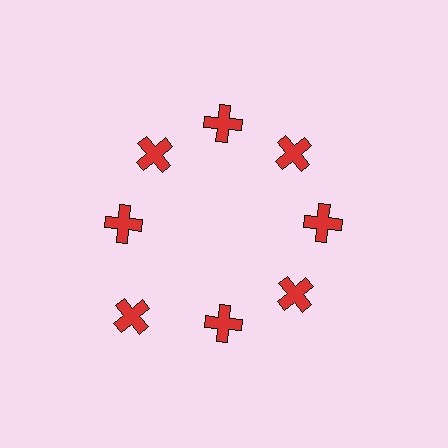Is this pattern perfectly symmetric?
No. The 8 red crosses are arranged in a ring, but one element near the 8 o'clock position is pushed outward from the center, breaking the 8-fold rotational symmetry.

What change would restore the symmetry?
The symmetry would be restored by moving it inward, back onto the ring so that all 8 crosses sit at equal angles and equal distance from the center.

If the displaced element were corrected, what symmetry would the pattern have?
It would have 8-fold rotational symmetry — the pattern would map onto itself every 45 degrees.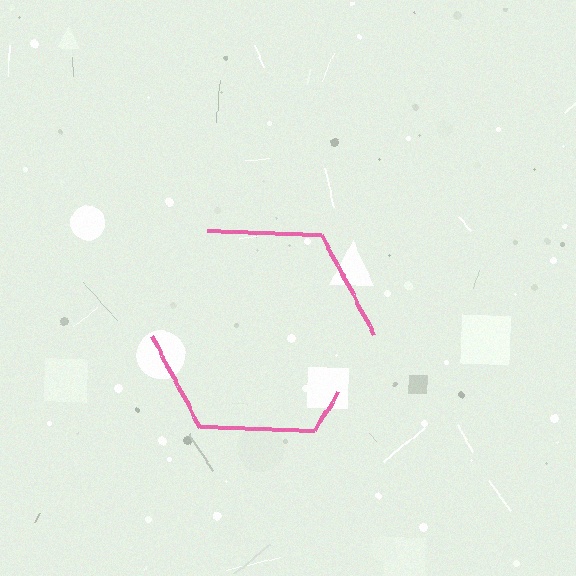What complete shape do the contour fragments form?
The contour fragments form a hexagon.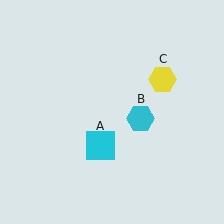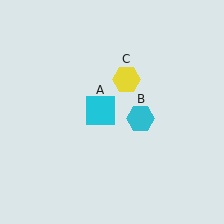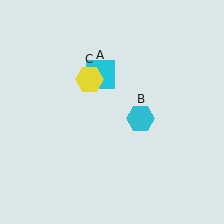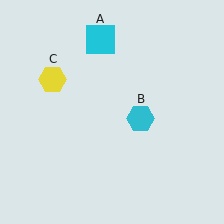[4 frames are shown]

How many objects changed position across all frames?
2 objects changed position: cyan square (object A), yellow hexagon (object C).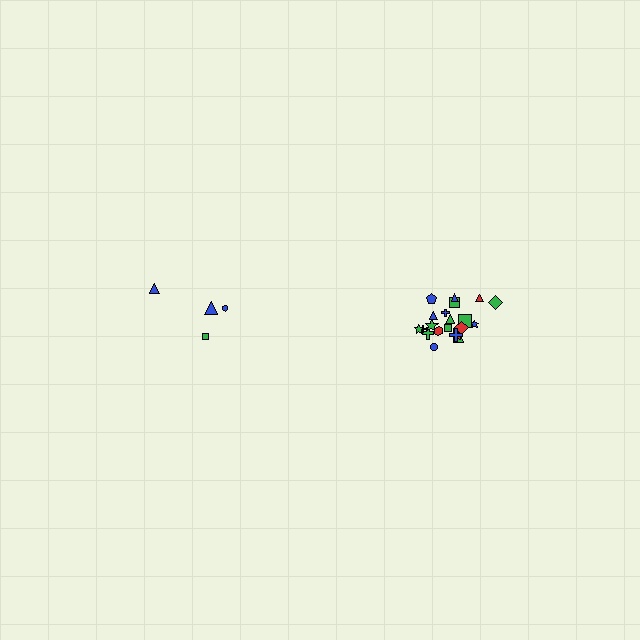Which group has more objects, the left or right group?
The right group.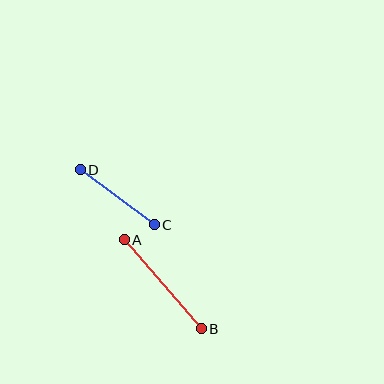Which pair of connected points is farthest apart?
Points A and B are farthest apart.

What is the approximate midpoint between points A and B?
The midpoint is at approximately (163, 284) pixels.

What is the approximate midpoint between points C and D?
The midpoint is at approximately (117, 197) pixels.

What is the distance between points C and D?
The distance is approximately 92 pixels.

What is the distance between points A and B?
The distance is approximately 118 pixels.